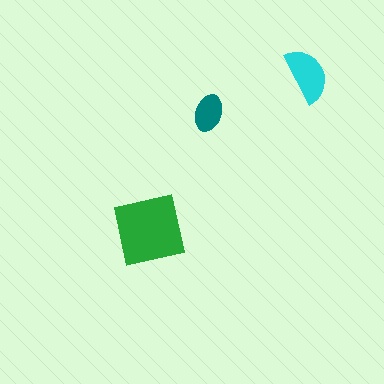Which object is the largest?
The green square.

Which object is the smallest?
The teal ellipse.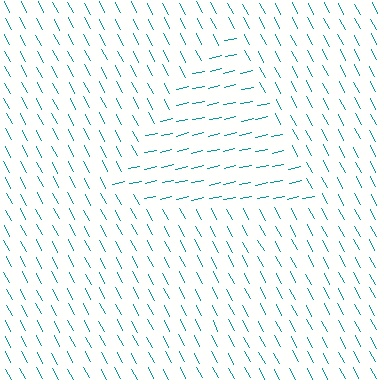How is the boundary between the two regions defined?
The boundary is defined purely by a change in line orientation (approximately 75 degrees difference). All lines are the same color and thickness.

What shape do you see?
I see a triangle.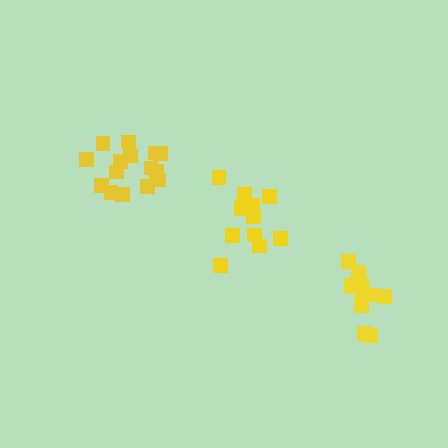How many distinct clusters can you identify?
There are 3 distinct clusters.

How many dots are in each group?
Group 1: 15 dots, Group 2: 11 dots, Group 3: 11 dots (37 total).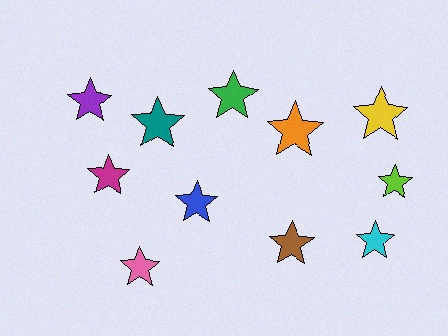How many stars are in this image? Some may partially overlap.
There are 11 stars.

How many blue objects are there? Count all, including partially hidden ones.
There is 1 blue object.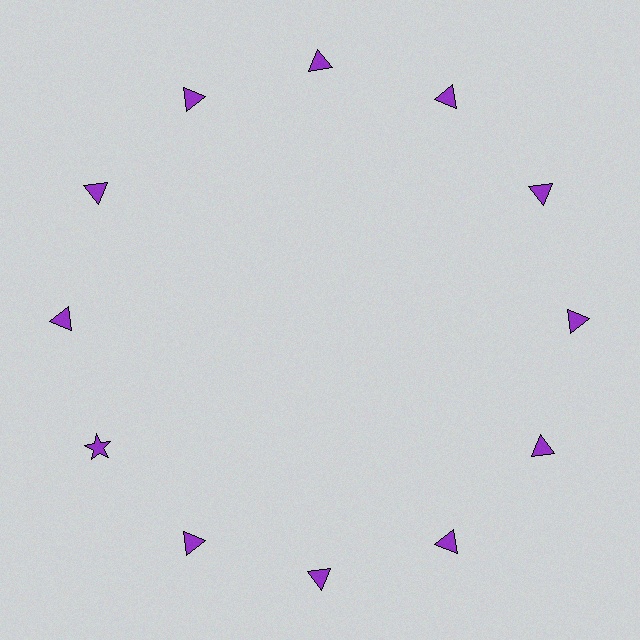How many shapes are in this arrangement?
There are 12 shapes arranged in a ring pattern.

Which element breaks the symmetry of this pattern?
The purple star at roughly the 8 o'clock position breaks the symmetry. All other shapes are purple triangles.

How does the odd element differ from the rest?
It has a different shape: star instead of triangle.